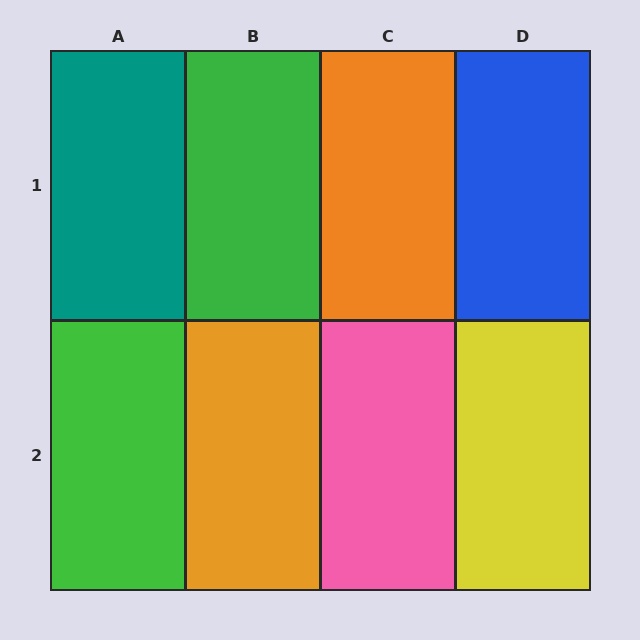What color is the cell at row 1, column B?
Green.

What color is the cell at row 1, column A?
Teal.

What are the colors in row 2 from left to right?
Green, orange, pink, yellow.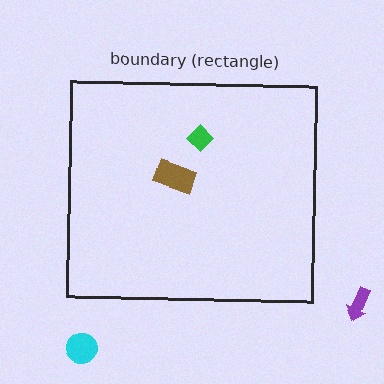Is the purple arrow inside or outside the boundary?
Outside.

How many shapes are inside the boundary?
2 inside, 2 outside.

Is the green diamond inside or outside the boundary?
Inside.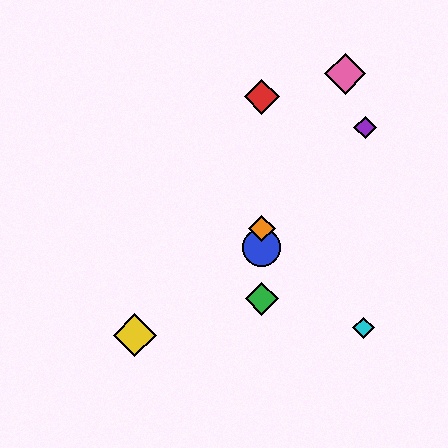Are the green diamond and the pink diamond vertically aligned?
No, the green diamond is at x≈262 and the pink diamond is at x≈345.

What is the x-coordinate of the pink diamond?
The pink diamond is at x≈345.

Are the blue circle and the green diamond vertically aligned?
Yes, both are at x≈262.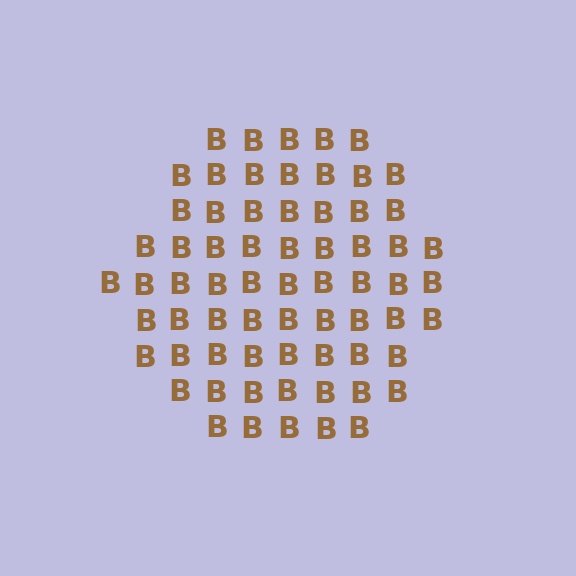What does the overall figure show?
The overall figure shows a hexagon.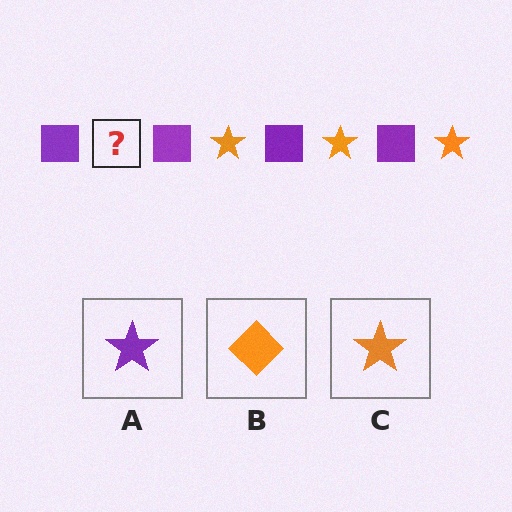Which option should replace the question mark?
Option C.